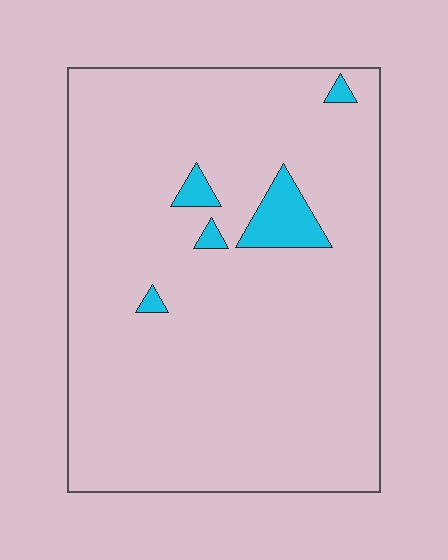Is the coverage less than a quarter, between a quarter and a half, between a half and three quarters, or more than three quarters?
Less than a quarter.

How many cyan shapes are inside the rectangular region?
5.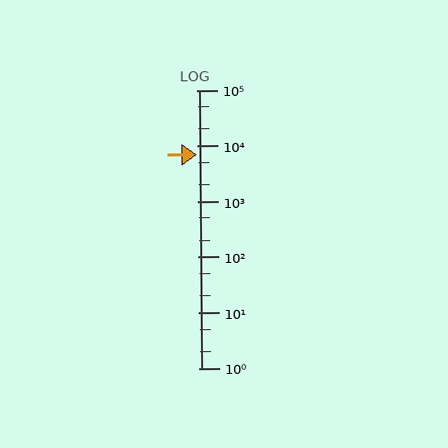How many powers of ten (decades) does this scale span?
The scale spans 5 decades, from 1 to 100000.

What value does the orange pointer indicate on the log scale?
The pointer indicates approximately 7000.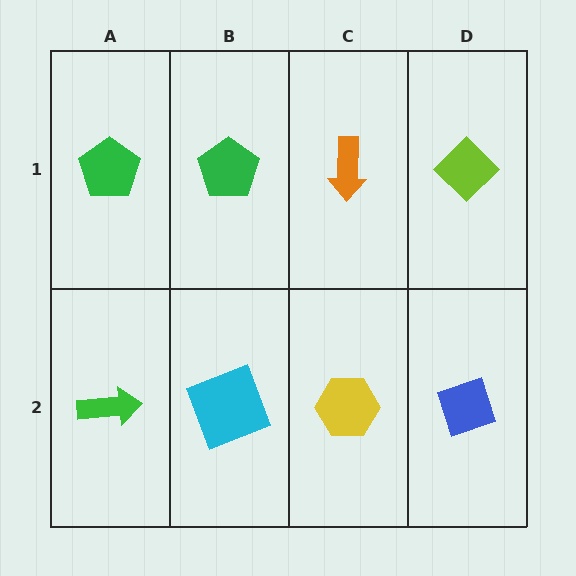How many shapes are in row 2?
4 shapes.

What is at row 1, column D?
A lime diamond.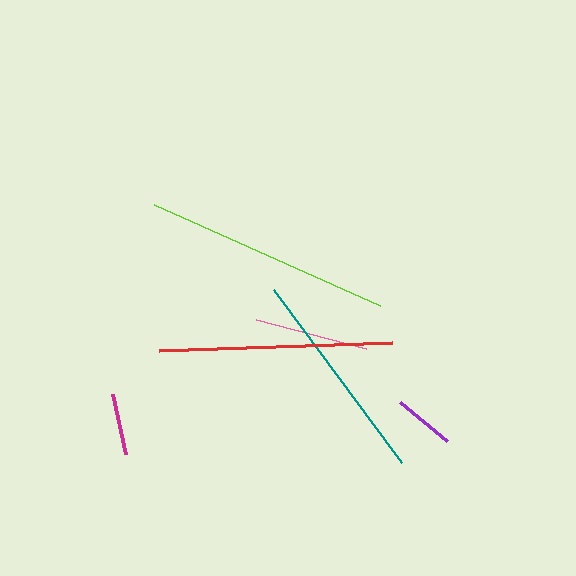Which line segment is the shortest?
The purple line is the shortest at approximately 61 pixels.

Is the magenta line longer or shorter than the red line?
The red line is longer than the magenta line.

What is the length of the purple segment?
The purple segment is approximately 61 pixels long.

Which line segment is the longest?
The lime line is the longest at approximately 248 pixels.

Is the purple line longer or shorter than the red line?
The red line is longer than the purple line.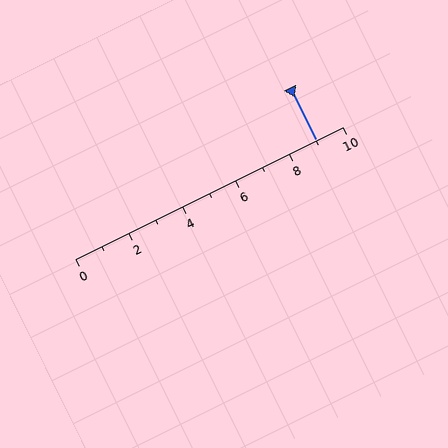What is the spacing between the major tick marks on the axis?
The major ticks are spaced 2 apart.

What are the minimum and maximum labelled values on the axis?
The axis runs from 0 to 10.